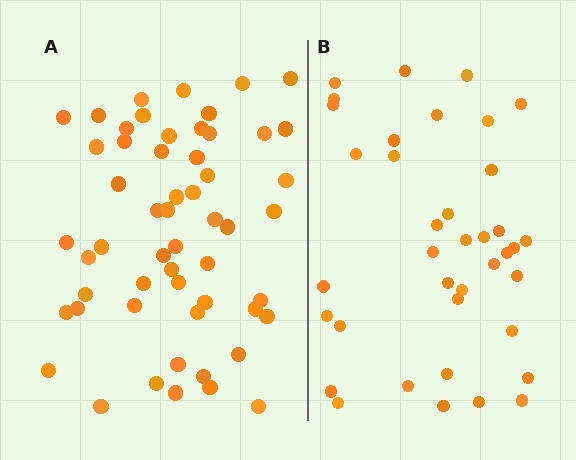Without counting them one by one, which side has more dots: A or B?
Region A (the left region) has more dots.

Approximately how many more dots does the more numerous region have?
Region A has approximately 15 more dots than region B.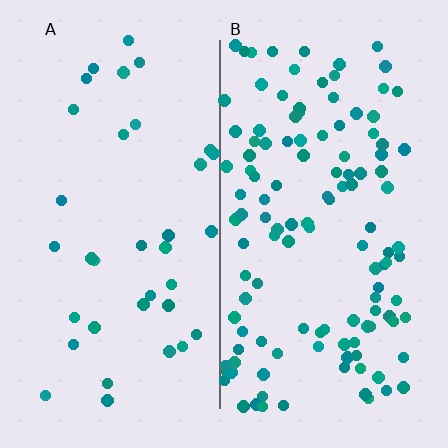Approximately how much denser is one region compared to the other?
Approximately 3.5× — region B over region A.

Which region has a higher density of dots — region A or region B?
B (the right).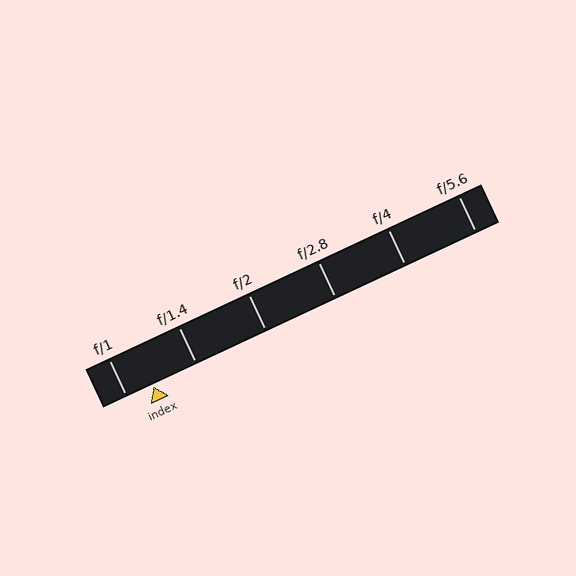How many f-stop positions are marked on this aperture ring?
There are 6 f-stop positions marked.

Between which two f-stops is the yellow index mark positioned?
The index mark is between f/1 and f/1.4.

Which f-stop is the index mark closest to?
The index mark is closest to f/1.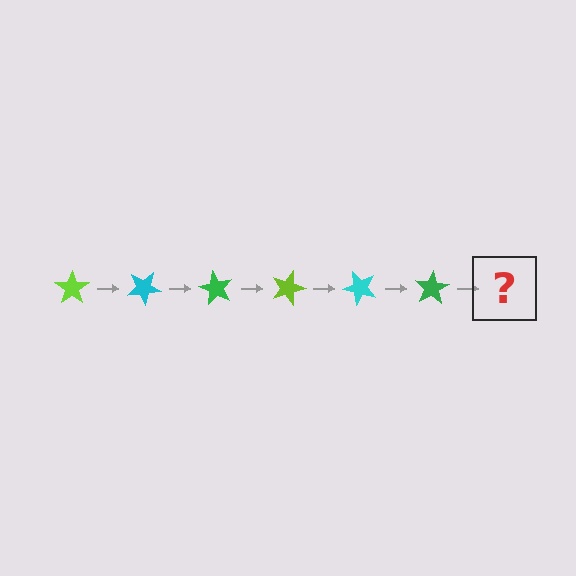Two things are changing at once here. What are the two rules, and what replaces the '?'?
The two rules are that it rotates 30 degrees each step and the color cycles through lime, cyan, and green. The '?' should be a lime star, rotated 180 degrees from the start.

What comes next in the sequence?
The next element should be a lime star, rotated 180 degrees from the start.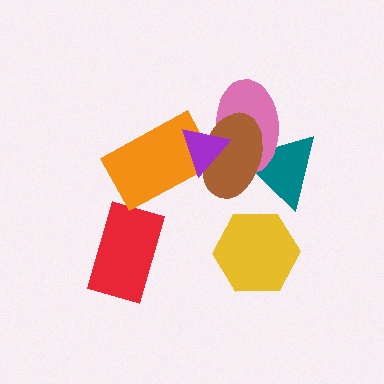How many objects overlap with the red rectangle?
0 objects overlap with the red rectangle.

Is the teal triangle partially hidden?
Yes, it is partially covered by another shape.